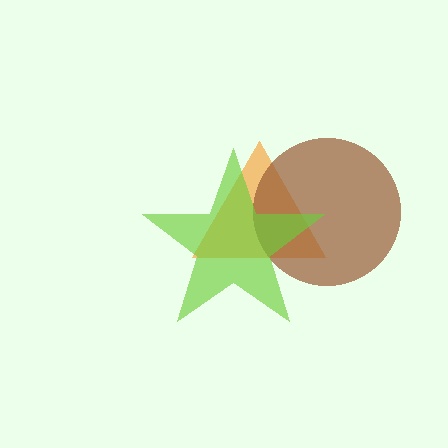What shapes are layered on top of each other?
The layered shapes are: an orange triangle, a brown circle, a lime star.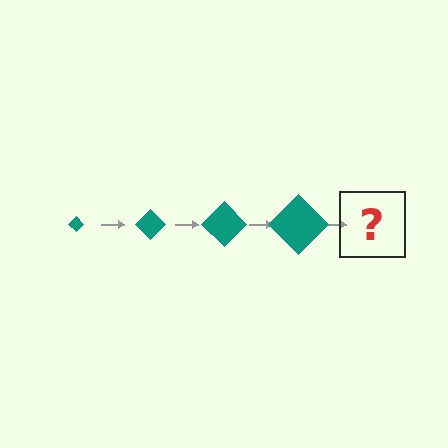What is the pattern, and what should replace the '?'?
The pattern is that the diamond gets progressively larger each step. The '?' should be a teal diamond, larger than the previous one.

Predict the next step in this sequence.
The next step is a teal diamond, larger than the previous one.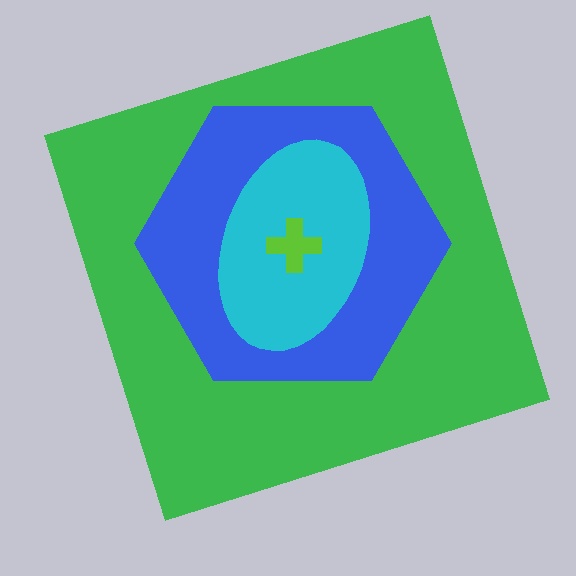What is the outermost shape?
The green square.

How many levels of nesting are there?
4.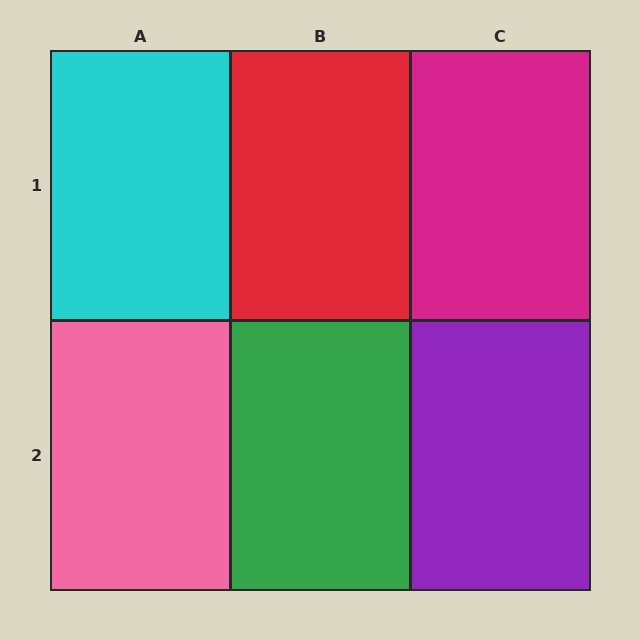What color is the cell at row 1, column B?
Red.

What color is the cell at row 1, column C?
Magenta.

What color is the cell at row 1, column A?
Cyan.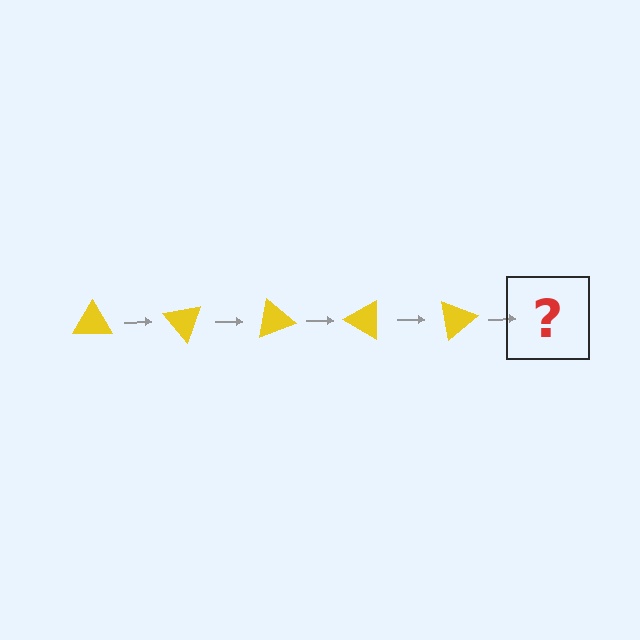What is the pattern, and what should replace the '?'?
The pattern is that the triangle rotates 50 degrees each step. The '?' should be a yellow triangle rotated 250 degrees.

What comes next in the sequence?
The next element should be a yellow triangle rotated 250 degrees.